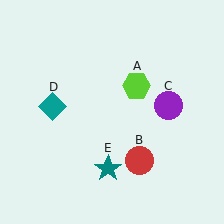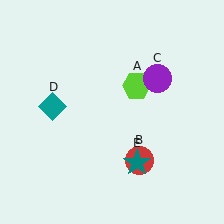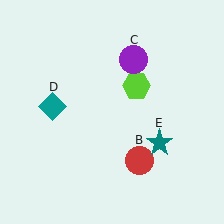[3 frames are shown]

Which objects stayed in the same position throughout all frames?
Lime hexagon (object A) and red circle (object B) and teal diamond (object D) remained stationary.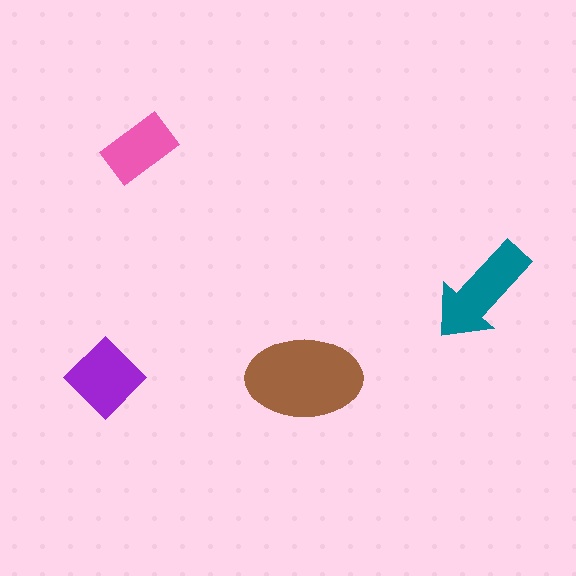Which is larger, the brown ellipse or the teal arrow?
The brown ellipse.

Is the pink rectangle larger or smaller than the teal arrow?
Smaller.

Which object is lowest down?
The brown ellipse is bottommost.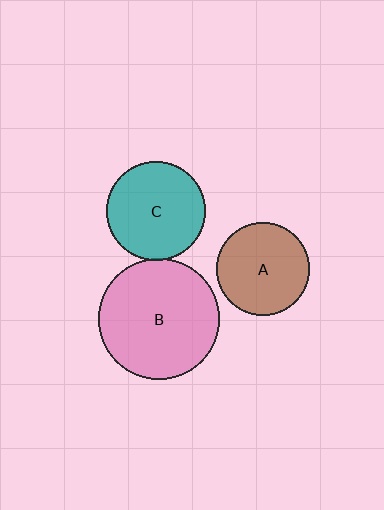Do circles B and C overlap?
Yes.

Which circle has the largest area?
Circle B (pink).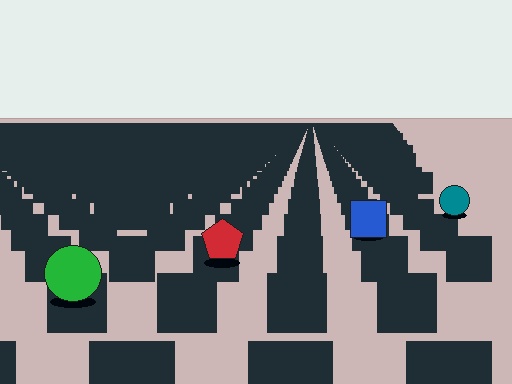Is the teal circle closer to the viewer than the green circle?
No. The green circle is closer — you can tell from the texture gradient: the ground texture is coarser near it.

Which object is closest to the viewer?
The green circle is closest. The texture marks near it are larger and more spread out.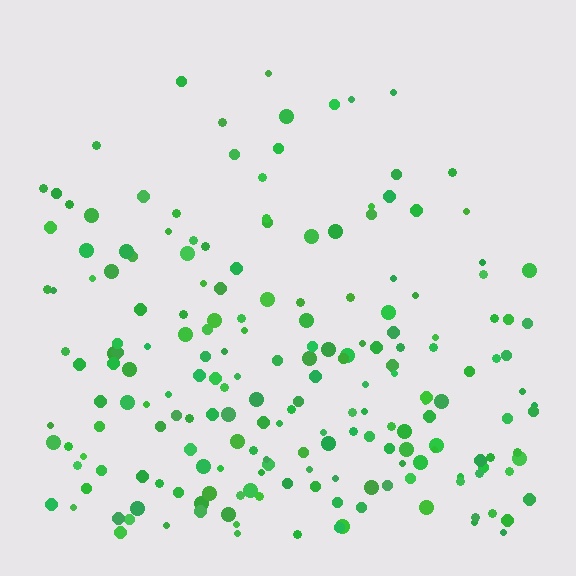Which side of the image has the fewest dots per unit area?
The top.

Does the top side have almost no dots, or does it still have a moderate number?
Still a moderate number, just noticeably fewer than the bottom.